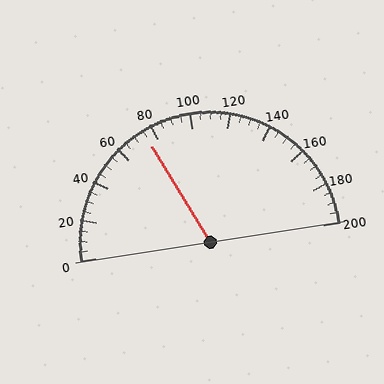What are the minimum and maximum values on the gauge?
The gauge ranges from 0 to 200.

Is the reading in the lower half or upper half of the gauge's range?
The reading is in the lower half of the range (0 to 200).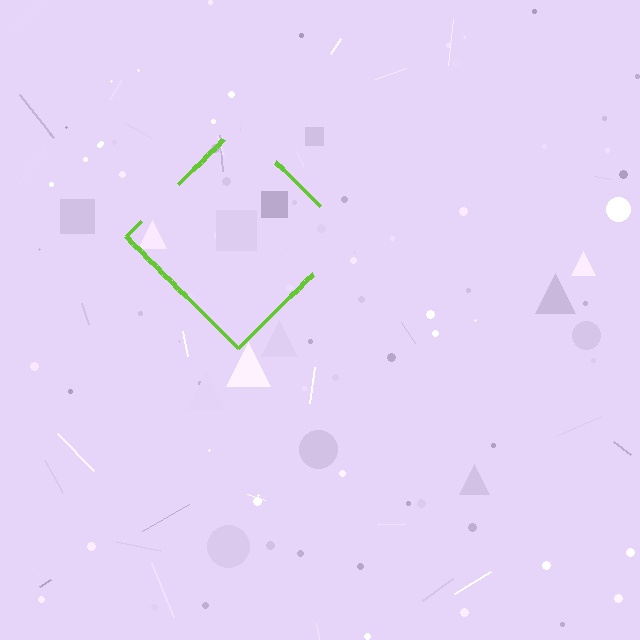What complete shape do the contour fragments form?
The contour fragments form a diamond.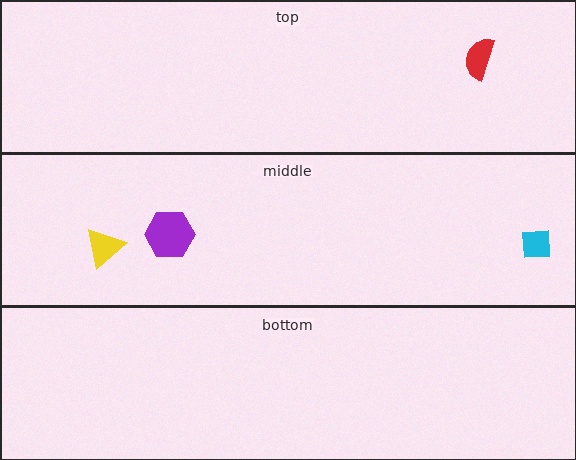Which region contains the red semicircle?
The top region.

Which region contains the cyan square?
The middle region.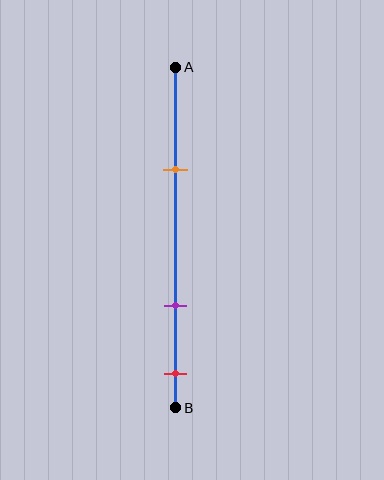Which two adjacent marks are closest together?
The purple and red marks are the closest adjacent pair.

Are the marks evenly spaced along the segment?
No, the marks are not evenly spaced.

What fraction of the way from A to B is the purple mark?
The purple mark is approximately 70% (0.7) of the way from A to B.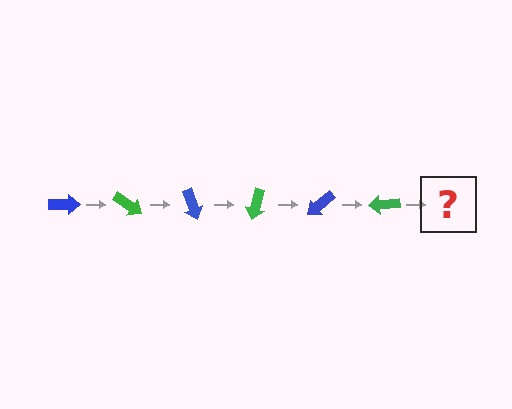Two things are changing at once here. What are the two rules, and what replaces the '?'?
The two rules are that it rotates 35 degrees each step and the color cycles through blue and green. The '?' should be a blue arrow, rotated 210 degrees from the start.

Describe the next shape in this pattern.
It should be a blue arrow, rotated 210 degrees from the start.